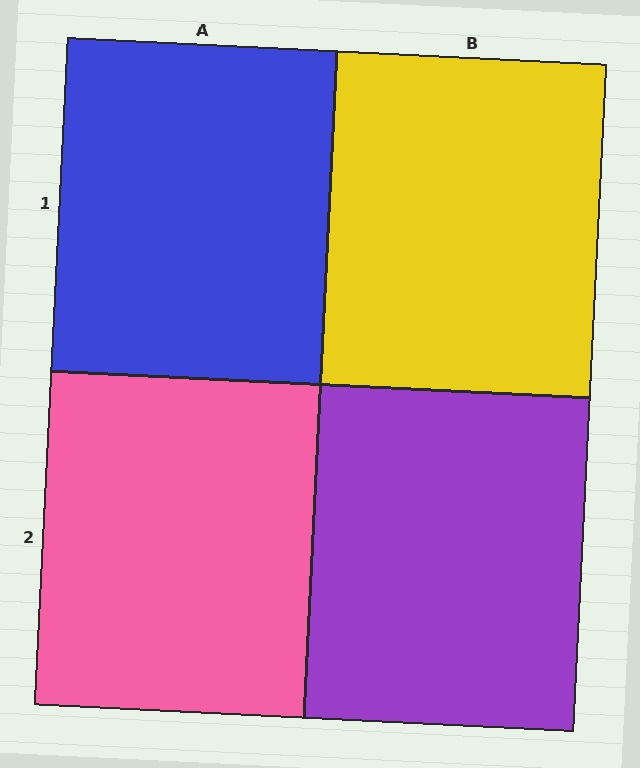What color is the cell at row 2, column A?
Pink.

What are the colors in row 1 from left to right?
Blue, yellow.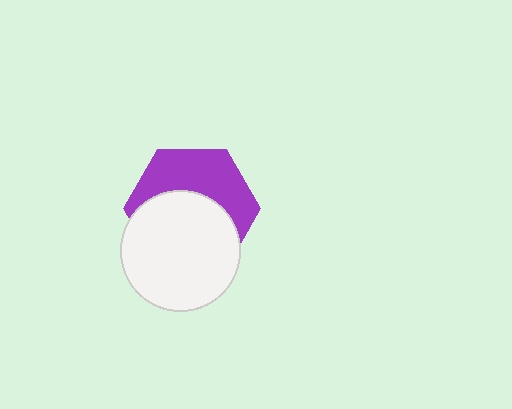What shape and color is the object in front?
The object in front is a white circle.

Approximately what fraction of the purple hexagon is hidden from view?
Roughly 54% of the purple hexagon is hidden behind the white circle.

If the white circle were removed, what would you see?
You would see the complete purple hexagon.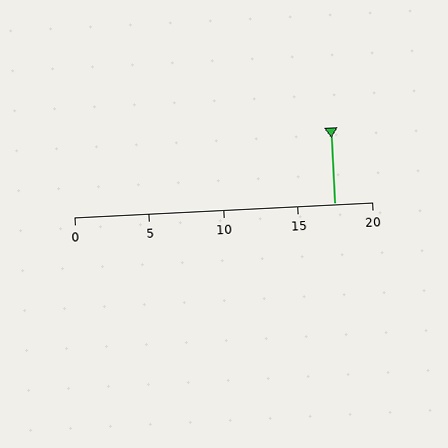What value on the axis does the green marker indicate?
The marker indicates approximately 17.5.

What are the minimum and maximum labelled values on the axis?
The axis runs from 0 to 20.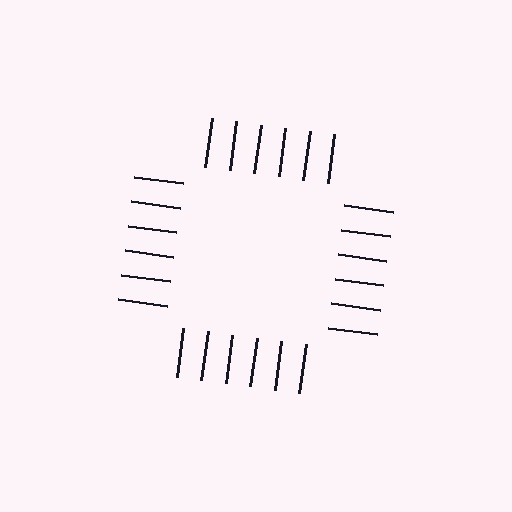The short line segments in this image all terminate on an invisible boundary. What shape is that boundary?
An illusory square — the line segments terminate on its edges but no continuous stroke is drawn.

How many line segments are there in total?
24 — 6 along each of the 4 edges.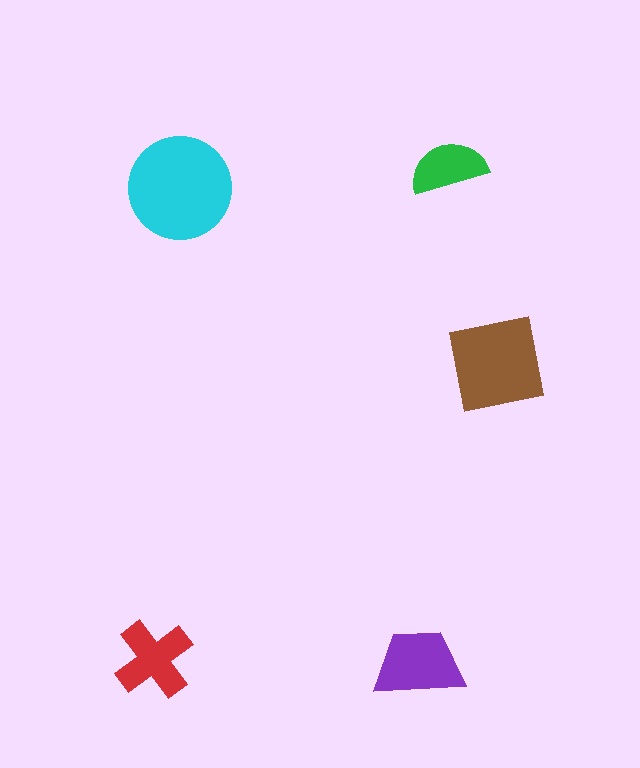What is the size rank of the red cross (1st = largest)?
4th.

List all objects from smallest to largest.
The green semicircle, the red cross, the purple trapezoid, the brown square, the cyan circle.